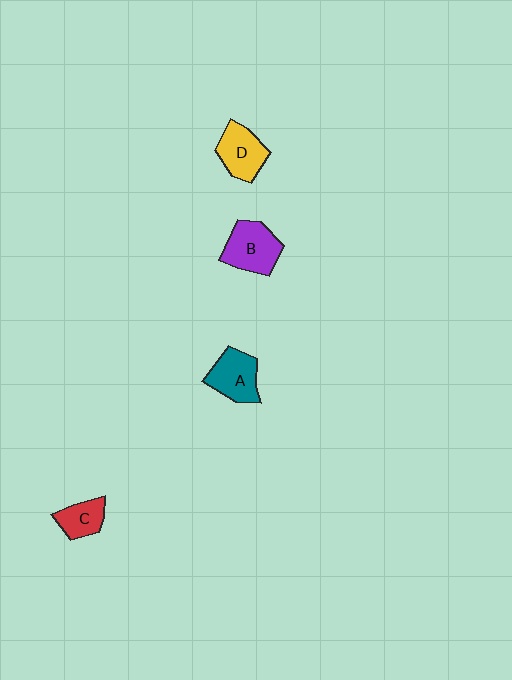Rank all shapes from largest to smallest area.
From largest to smallest: B (purple), A (teal), D (yellow), C (red).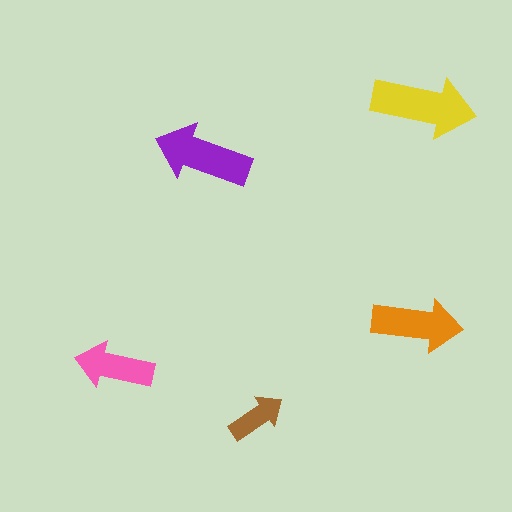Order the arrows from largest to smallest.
the yellow one, the purple one, the orange one, the pink one, the brown one.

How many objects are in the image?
There are 5 objects in the image.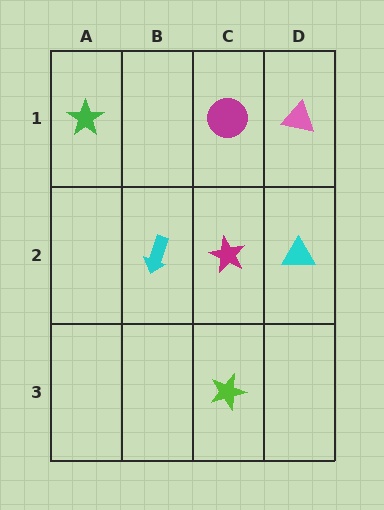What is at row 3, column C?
A lime star.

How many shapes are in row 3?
1 shape.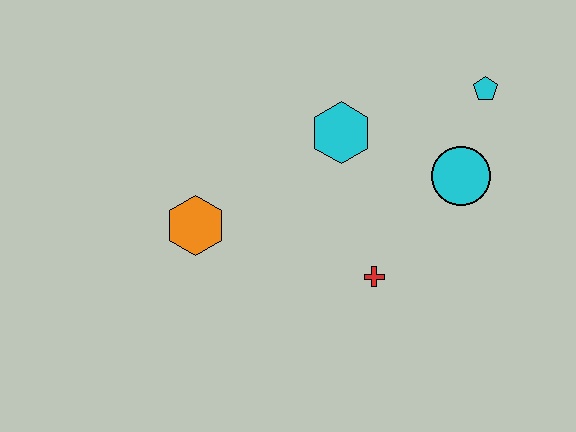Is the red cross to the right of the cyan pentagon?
No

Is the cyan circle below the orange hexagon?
No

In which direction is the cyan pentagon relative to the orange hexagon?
The cyan pentagon is to the right of the orange hexagon.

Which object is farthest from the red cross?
The cyan pentagon is farthest from the red cross.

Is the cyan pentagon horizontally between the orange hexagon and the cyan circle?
No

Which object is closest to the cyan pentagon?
The cyan circle is closest to the cyan pentagon.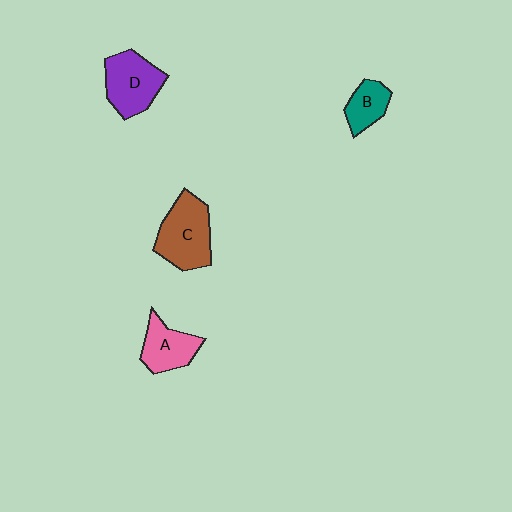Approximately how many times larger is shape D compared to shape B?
Approximately 1.7 times.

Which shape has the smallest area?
Shape B (teal).